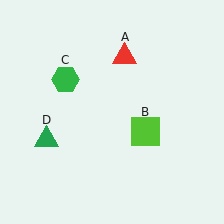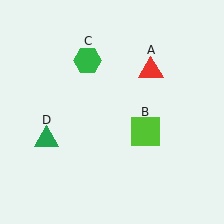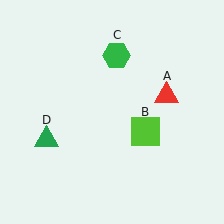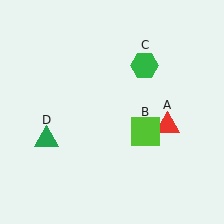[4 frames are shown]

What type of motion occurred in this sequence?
The red triangle (object A), green hexagon (object C) rotated clockwise around the center of the scene.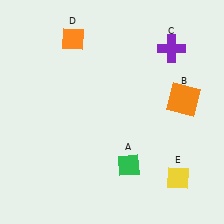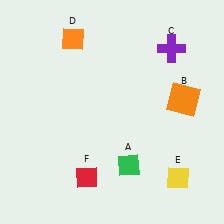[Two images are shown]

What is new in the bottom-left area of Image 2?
A red diamond (F) was added in the bottom-left area of Image 2.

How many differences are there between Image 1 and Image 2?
There is 1 difference between the two images.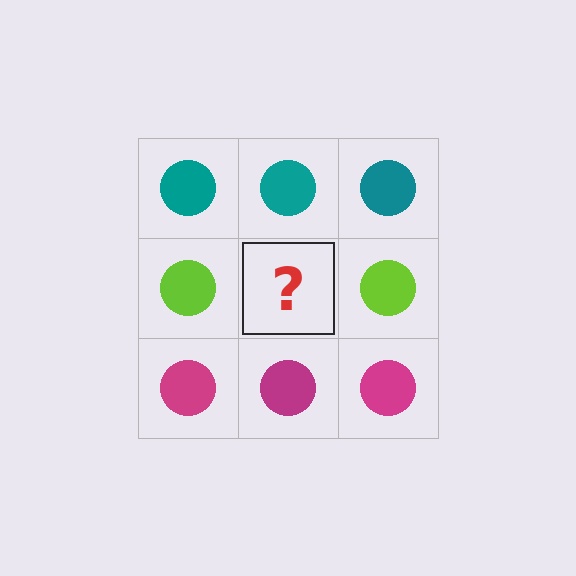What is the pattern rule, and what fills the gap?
The rule is that each row has a consistent color. The gap should be filled with a lime circle.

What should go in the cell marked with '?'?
The missing cell should contain a lime circle.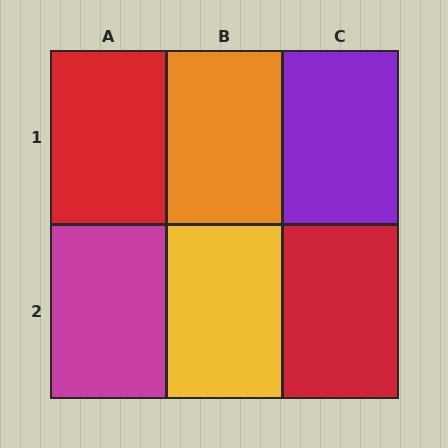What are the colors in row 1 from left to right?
Red, orange, purple.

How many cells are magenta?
1 cell is magenta.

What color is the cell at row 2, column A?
Magenta.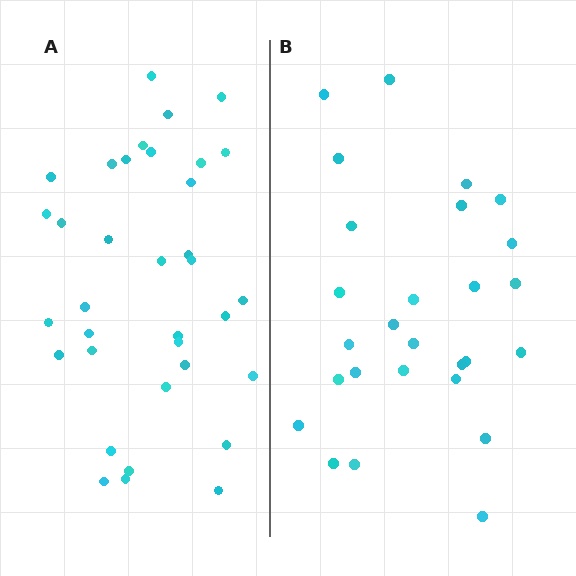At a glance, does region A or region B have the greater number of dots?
Region A (the left region) has more dots.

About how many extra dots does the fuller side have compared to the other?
Region A has roughly 8 or so more dots than region B.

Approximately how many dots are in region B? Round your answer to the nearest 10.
About 30 dots. (The exact count is 27, which rounds to 30.)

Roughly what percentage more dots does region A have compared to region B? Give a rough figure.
About 30% more.